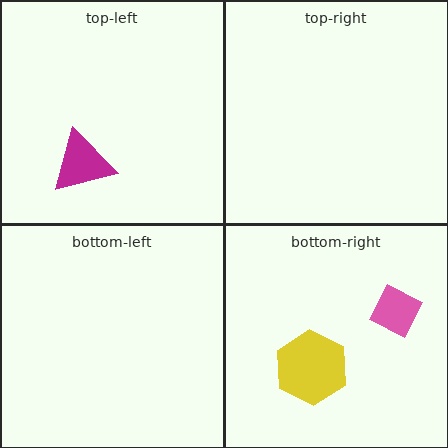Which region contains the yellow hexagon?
The bottom-right region.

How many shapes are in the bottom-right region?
2.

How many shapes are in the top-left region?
1.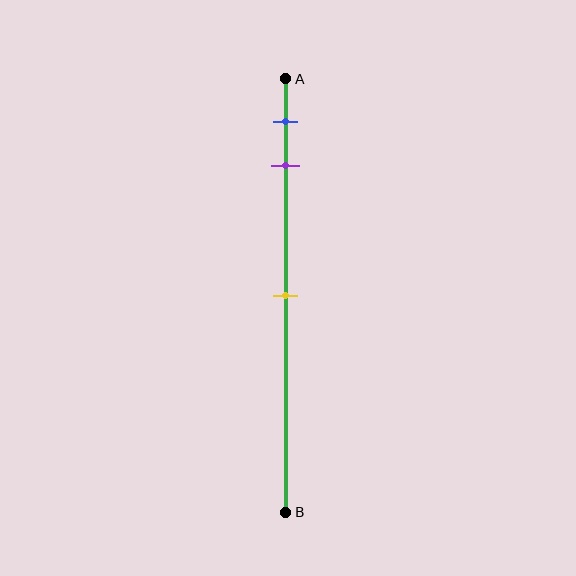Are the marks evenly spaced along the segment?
No, the marks are not evenly spaced.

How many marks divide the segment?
There are 3 marks dividing the segment.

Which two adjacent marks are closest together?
The blue and purple marks are the closest adjacent pair.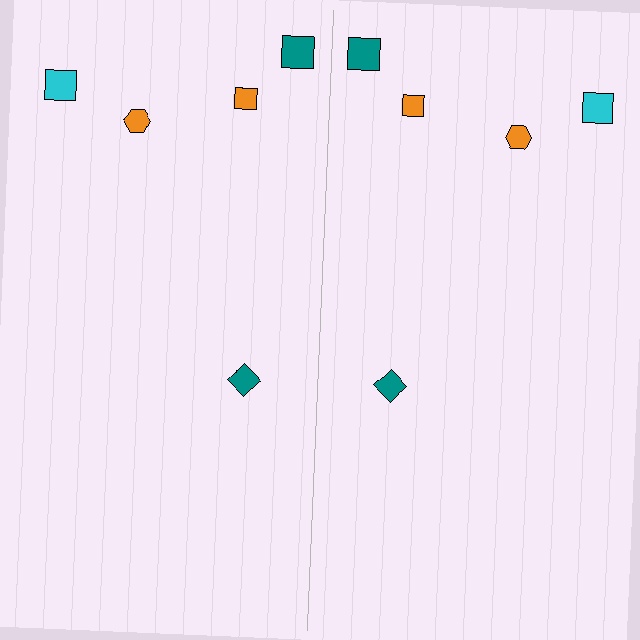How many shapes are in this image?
There are 10 shapes in this image.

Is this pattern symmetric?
Yes, this pattern has bilateral (reflection) symmetry.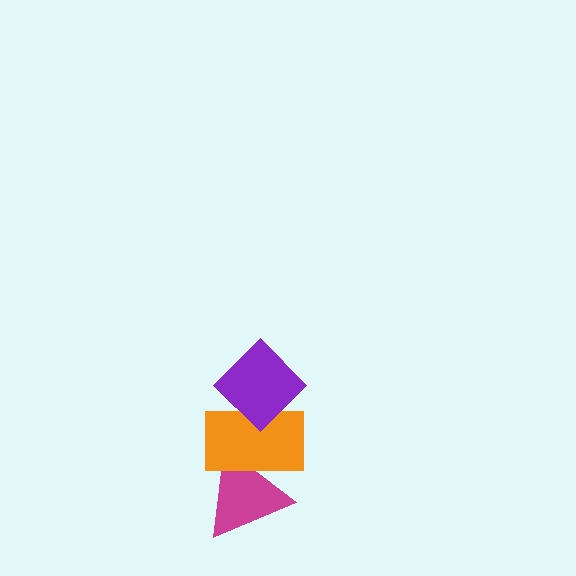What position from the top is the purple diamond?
The purple diamond is 1st from the top.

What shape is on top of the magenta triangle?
The orange rectangle is on top of the magenta triangle.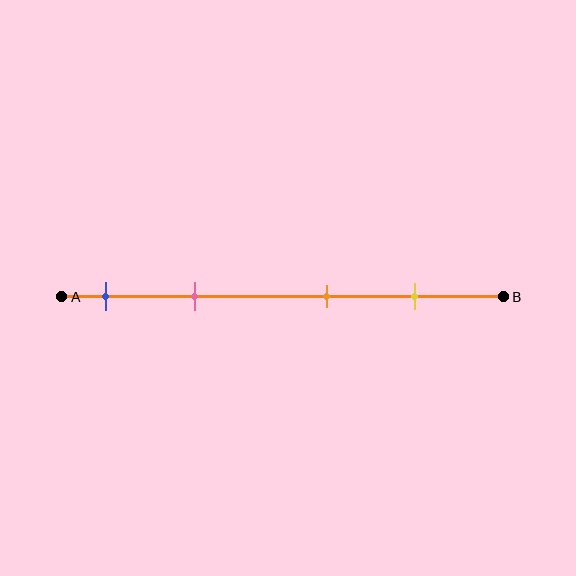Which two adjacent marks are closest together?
The blue and pink marks are the closest adjacent pair.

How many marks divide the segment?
There are 4 marks dividing the segment.